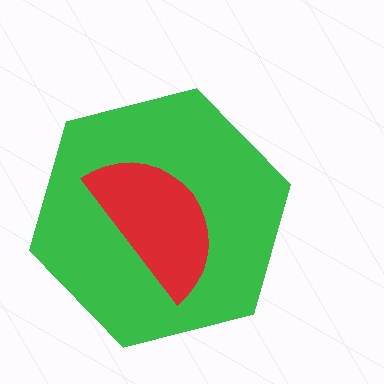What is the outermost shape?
The green hexagon.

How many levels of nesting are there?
2.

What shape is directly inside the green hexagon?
The red semicircle.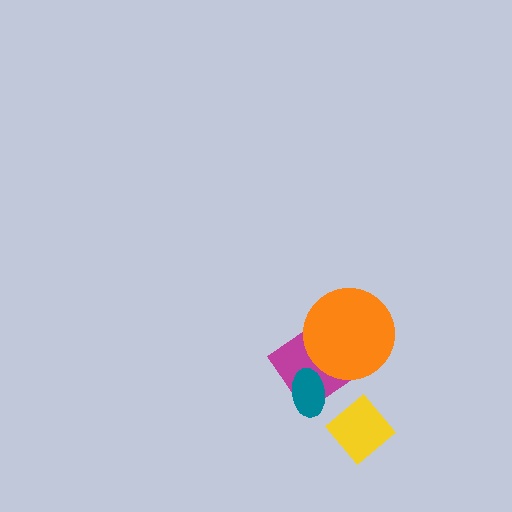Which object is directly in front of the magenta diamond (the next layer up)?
The teal ellipse is directly in front of the magenta diamond.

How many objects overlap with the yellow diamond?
0 objects overlap with the yellow diamond.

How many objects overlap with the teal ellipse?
1 object overlaps with the teal ellipse.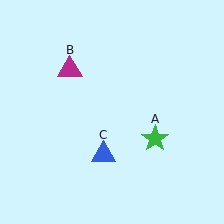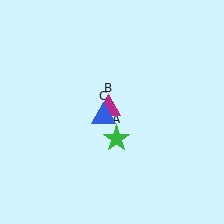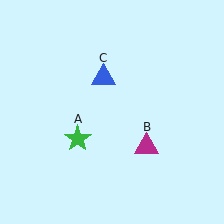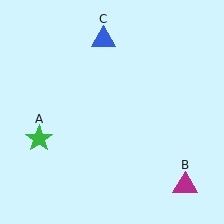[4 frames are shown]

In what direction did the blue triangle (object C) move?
The blue triangle (object C) moved up.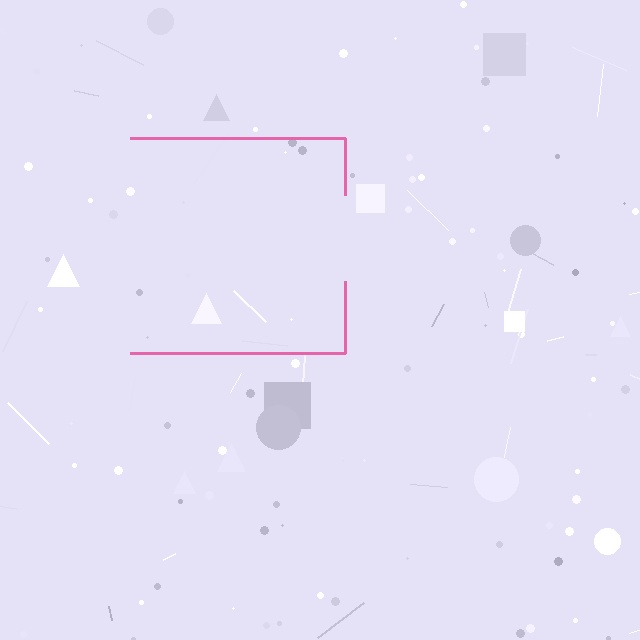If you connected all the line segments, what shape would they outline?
They would outline a square.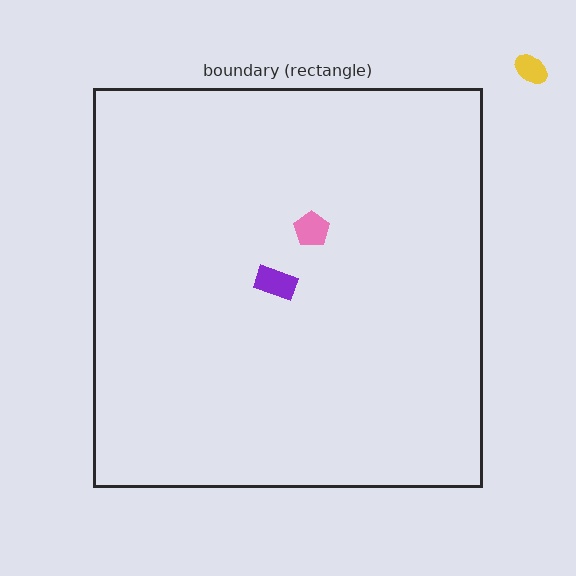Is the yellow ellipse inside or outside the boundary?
Outside.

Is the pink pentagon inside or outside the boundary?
Inside.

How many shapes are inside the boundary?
2 inside, 1 outside.